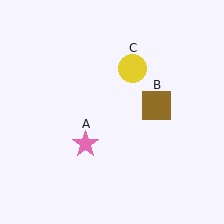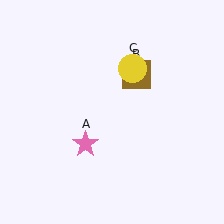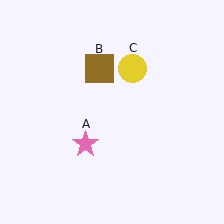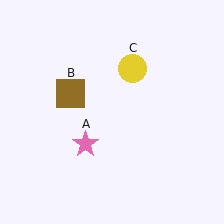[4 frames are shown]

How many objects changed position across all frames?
1 object changed position: brown square (object B).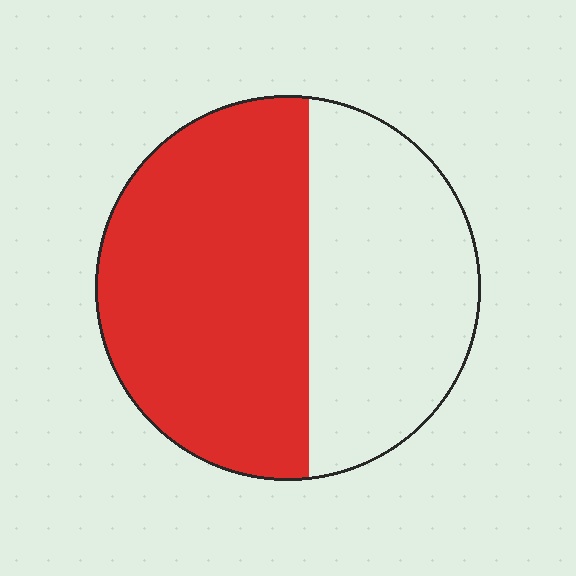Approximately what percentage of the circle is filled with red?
Approximately 55%.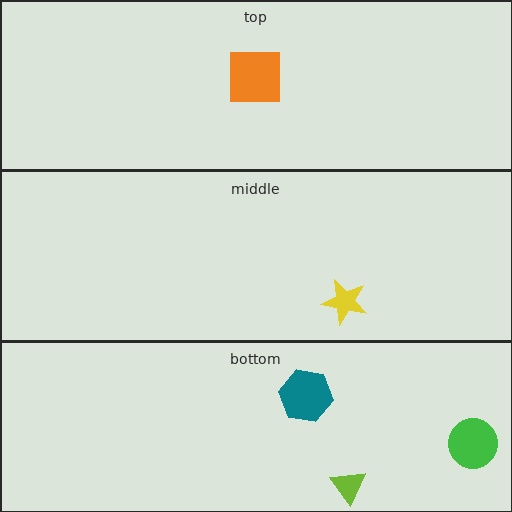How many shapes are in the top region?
1.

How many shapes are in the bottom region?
3.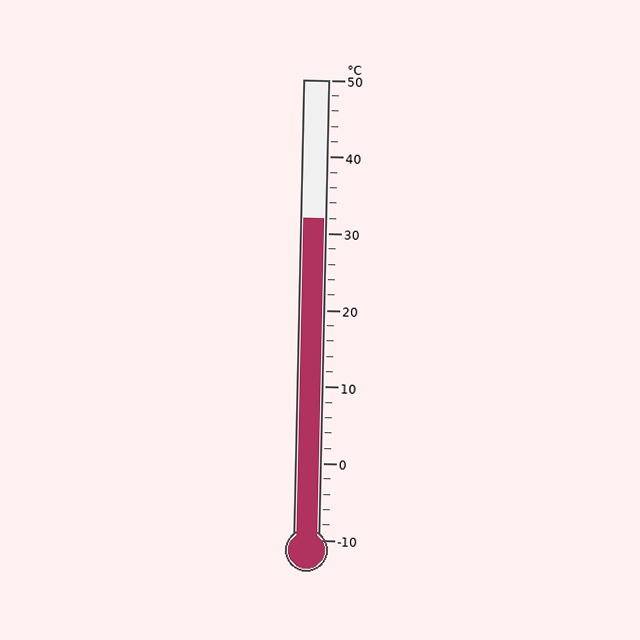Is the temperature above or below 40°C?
The temperature is below 40°C.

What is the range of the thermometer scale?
The thermometer scale ranges from -10°C to 50°C.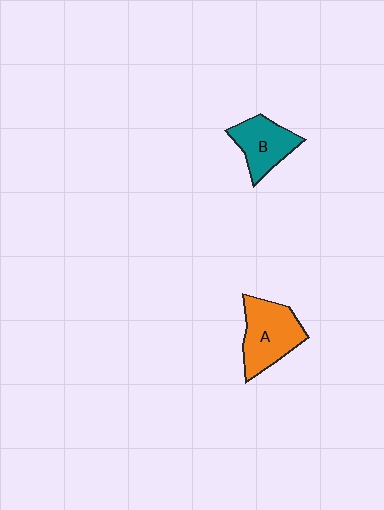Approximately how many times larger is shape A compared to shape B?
Approximately 1.3 times.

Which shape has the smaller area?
Shape B (teal).